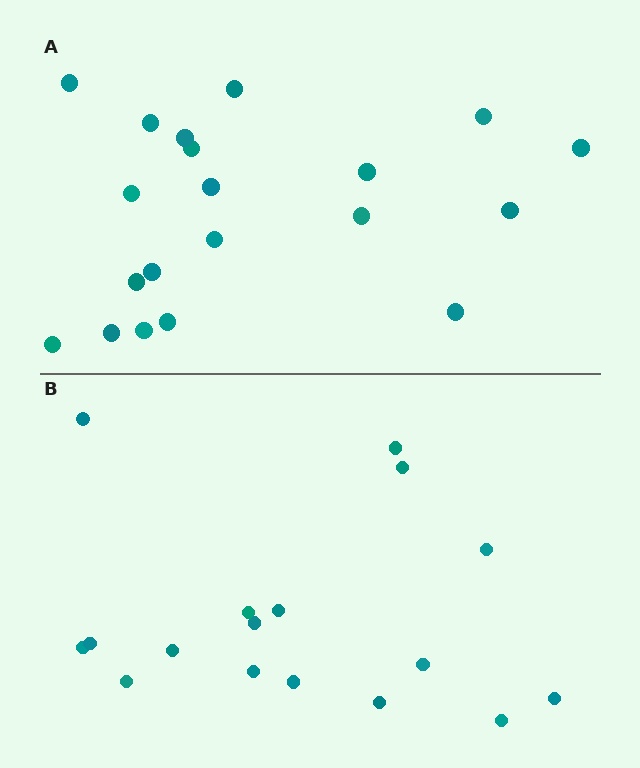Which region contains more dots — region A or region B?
Region A (the top region) has more dots.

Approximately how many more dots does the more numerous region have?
Region A has just a few more — roughly 2 or 3 more dots than region B.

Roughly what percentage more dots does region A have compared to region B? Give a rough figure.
About 20% more.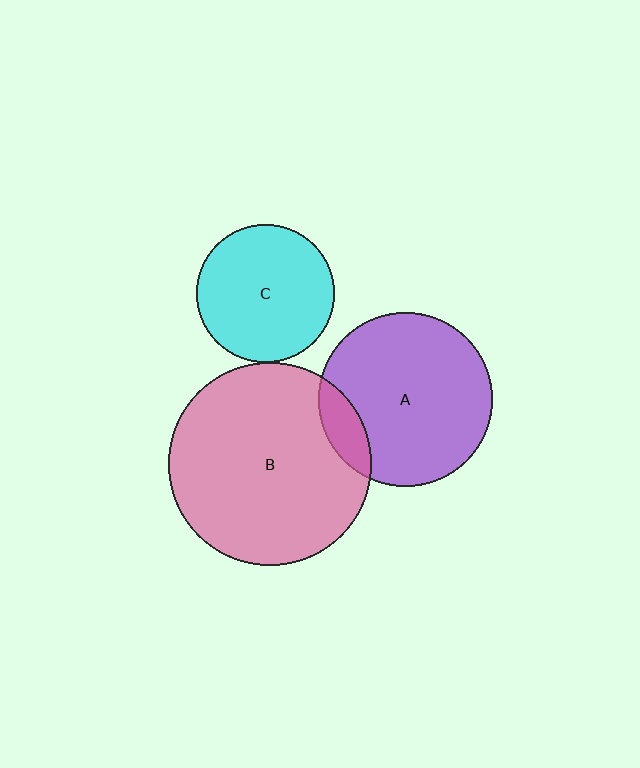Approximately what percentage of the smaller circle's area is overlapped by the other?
Approximately 15%.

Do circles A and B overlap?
Yes.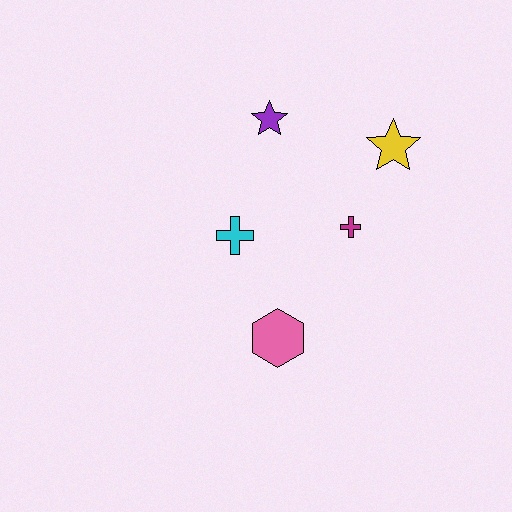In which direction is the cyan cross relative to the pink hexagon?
The cyan cross is above the pink hexagon.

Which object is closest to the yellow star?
The magenta cross is closest to the yellow star.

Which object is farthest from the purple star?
The pink hexagon is farthest from the purple star.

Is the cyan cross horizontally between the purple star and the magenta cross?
No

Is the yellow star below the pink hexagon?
No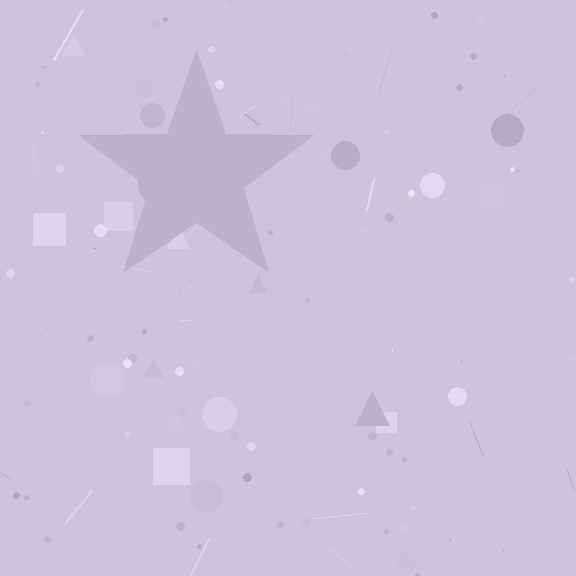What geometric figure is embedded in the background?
A star is embedded in the background.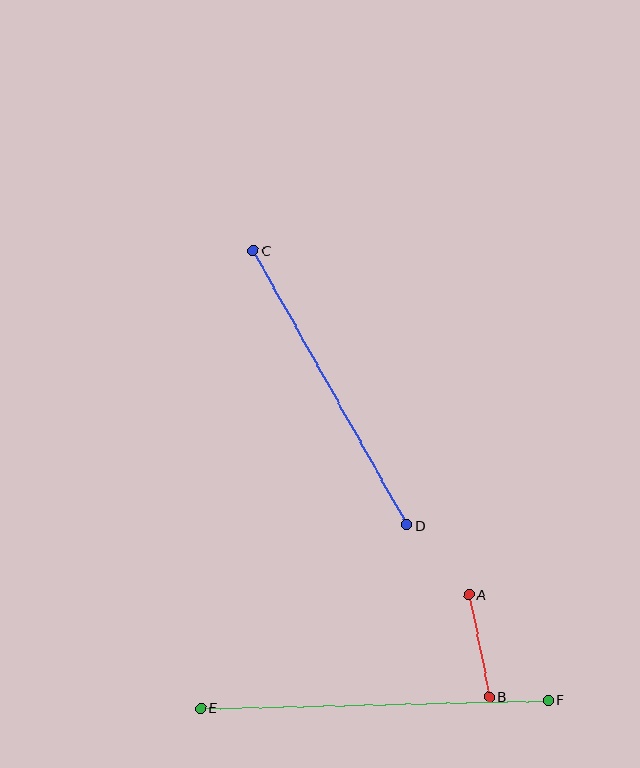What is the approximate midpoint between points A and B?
The midpoint is at approximately (479, 646) pixels.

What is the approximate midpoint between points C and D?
The midpoint is at approximately (330, 388) pixels.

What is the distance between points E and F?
The distance is approximately 347 pixels.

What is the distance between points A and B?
The distance is approximately 104 pixels.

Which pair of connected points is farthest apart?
Points E and F are farthest apart.